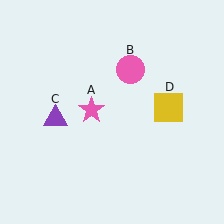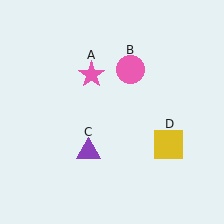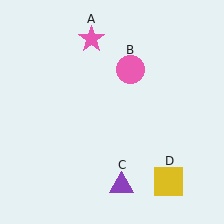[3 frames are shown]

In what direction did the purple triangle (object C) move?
The purple triangle (object C) moved down and to the right.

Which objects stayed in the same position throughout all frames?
Pink circle (object B) remained stationary.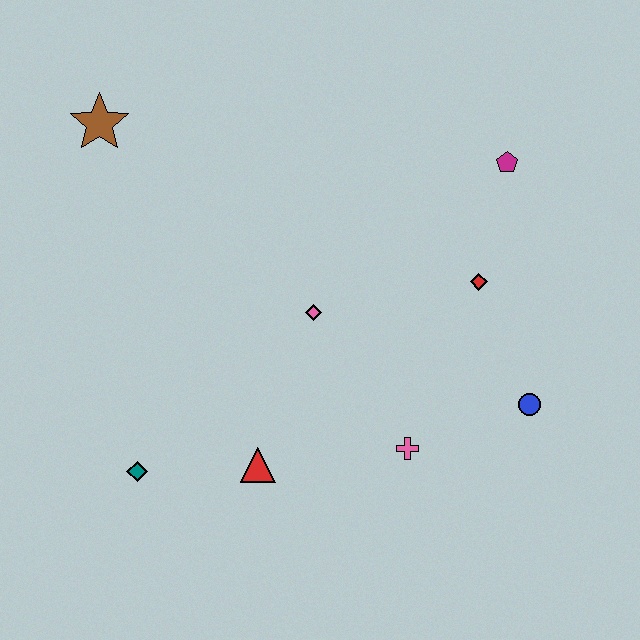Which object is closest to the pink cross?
The blue circle is closest to the pink cross.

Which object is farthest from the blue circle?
The brown star is farthest from the blue circle.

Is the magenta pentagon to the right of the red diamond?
Yes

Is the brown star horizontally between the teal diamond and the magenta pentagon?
No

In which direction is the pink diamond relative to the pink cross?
The pink diamond is above the pink cross.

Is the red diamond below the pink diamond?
No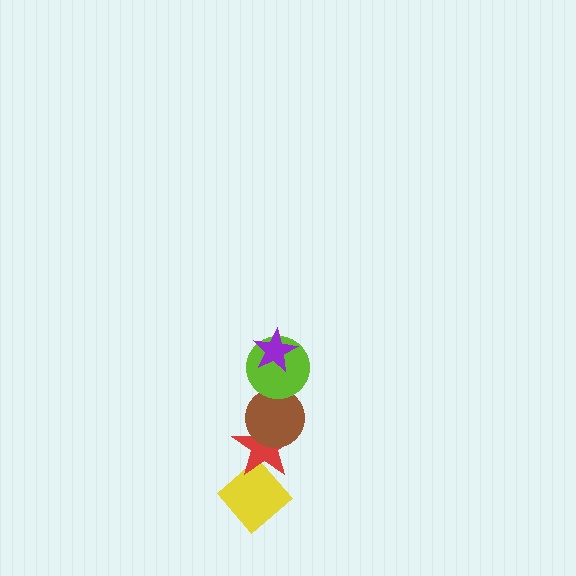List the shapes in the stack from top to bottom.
From top to bottom: the purple star, the lime circle, the brown circle, the red star, the yellow diamond.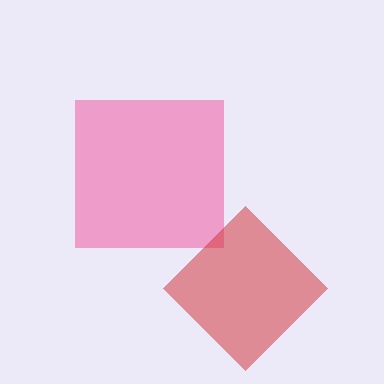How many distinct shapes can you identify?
There are 2 distinct shapes: a pink square, a red diamond.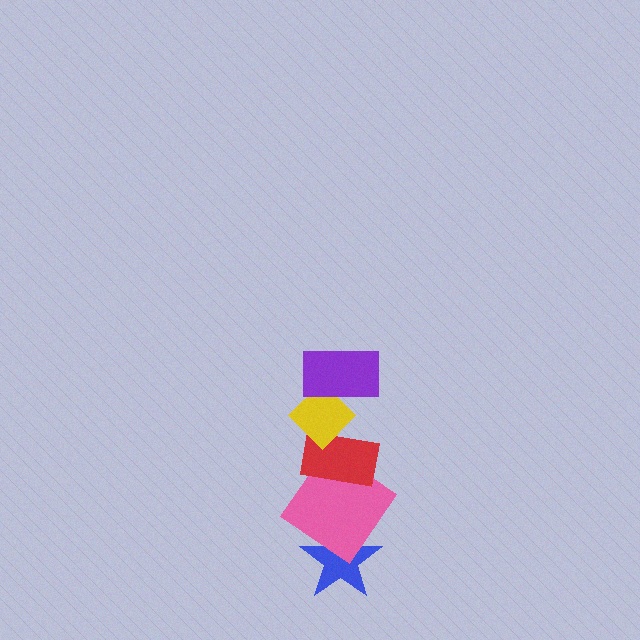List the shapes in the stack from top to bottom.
From top to bottom: the purple rectangle, the yellow diamond, the red rectangle, the pink diamond, the blue star.